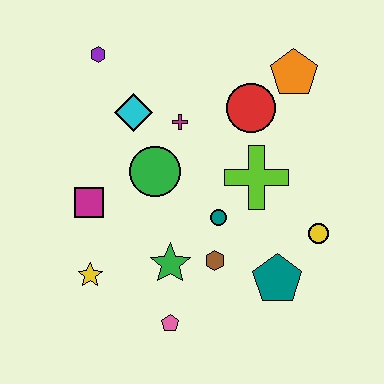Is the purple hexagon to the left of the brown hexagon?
Yes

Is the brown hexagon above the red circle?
No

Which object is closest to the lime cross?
The teal circle is closest to the lime cross.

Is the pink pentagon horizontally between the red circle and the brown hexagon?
No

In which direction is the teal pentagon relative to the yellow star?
The teal pentagon is to the right of the yellow star.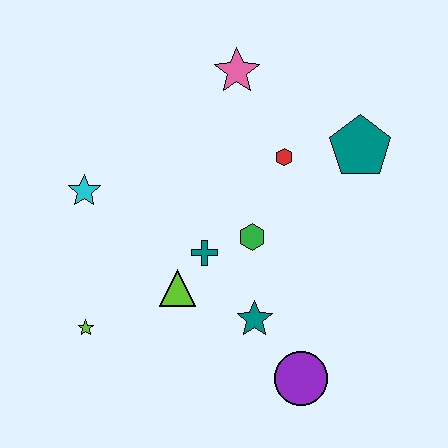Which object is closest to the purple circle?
The teal star is closest to the purple circle.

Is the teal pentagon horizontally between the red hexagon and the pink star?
No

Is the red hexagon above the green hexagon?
Yes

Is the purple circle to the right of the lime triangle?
Yes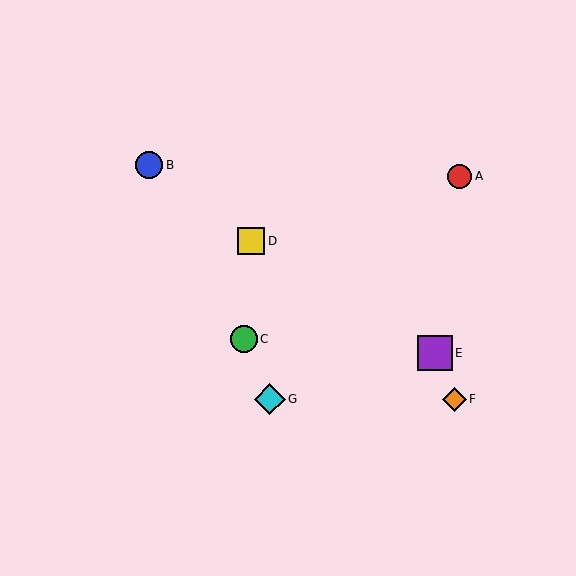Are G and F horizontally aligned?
Yes, both are at y≈399.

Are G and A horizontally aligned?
No, G is at y≈399 and A is at y≈176.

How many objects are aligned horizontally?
2 objects (F, G) are aligned horizontally.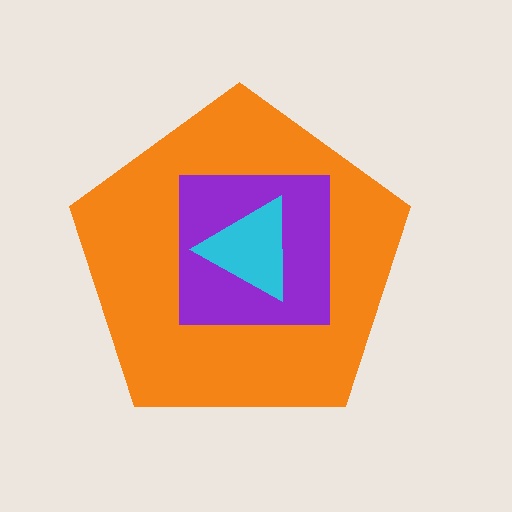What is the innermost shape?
The cyan triangle.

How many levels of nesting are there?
3.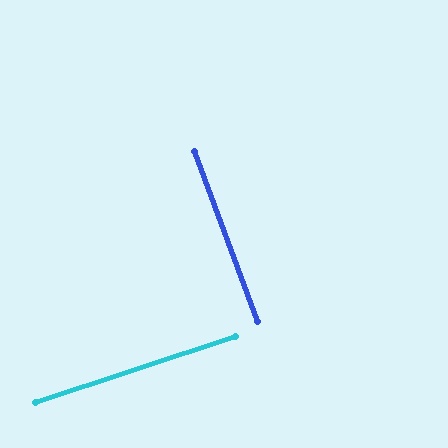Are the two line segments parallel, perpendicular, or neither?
Perpendicular — they meet at approximately 88°.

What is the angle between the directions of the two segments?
Approximately 88 degrees.